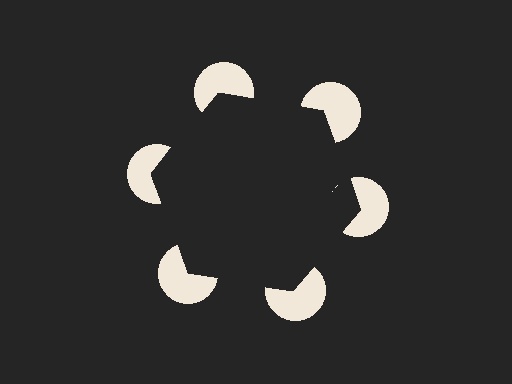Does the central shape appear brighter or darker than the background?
It typically appears slightly darker than the background, even though no actual brightness change is drawn.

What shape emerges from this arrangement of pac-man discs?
An illusory hexagon — its edges are inferred from the aligned wedge cuts in the pac-man discs, not physically drawn.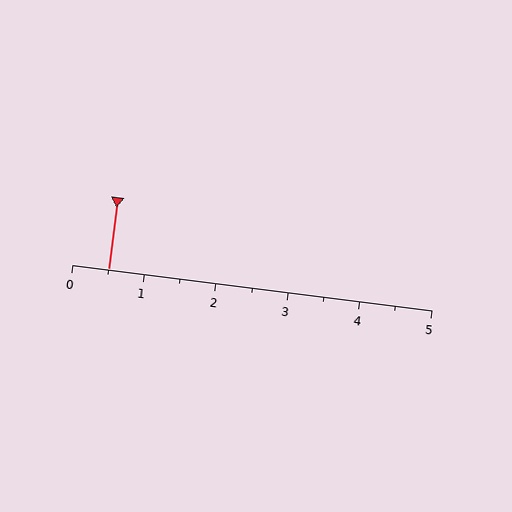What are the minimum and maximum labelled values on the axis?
The axis runs from 0 to 5.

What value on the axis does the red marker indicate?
The marker indicates approximately 0.5.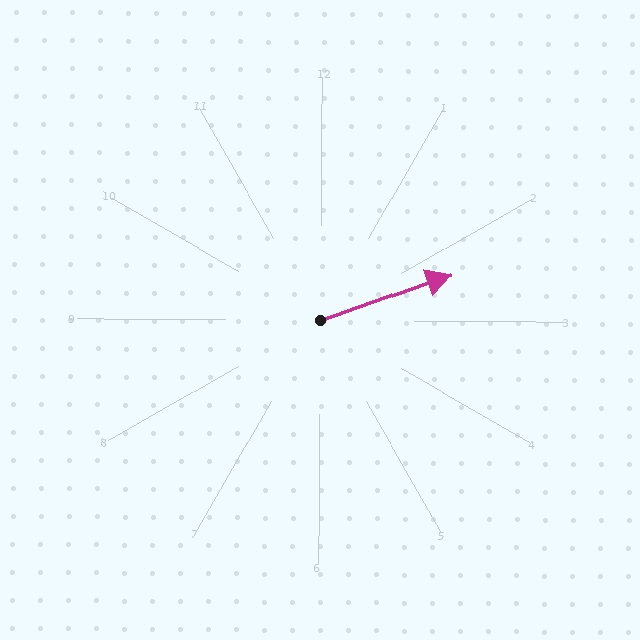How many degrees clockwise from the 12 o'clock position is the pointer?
Approximately 71 degrees.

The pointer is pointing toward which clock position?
Roughly 2 o'clock.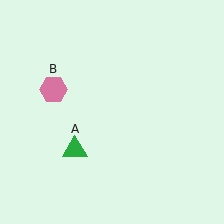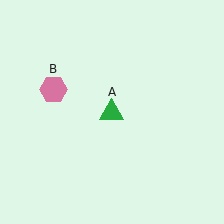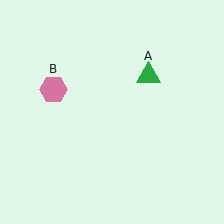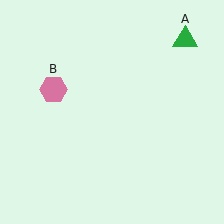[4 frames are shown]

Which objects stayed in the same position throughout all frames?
Pink hexagon (object B) remained stationary.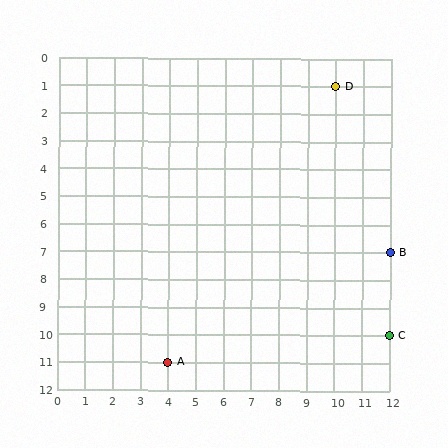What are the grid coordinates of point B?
Point B is at grid coordinates (12, 7).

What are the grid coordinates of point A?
Point A is at grid coordinates (4, 11).